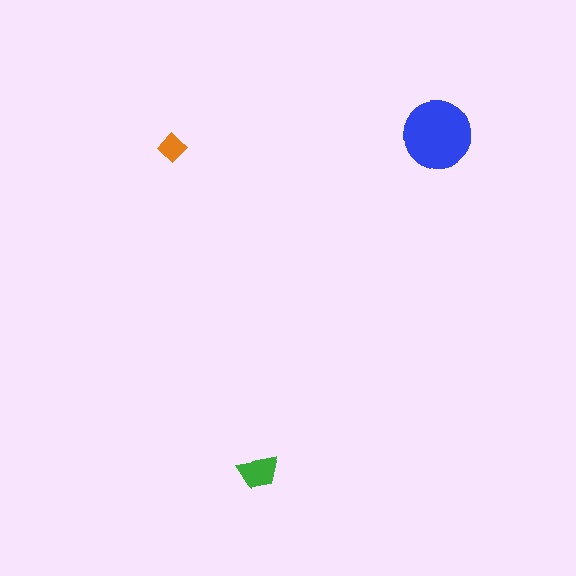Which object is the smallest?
The orange diamond.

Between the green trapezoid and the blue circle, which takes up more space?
The blue circle.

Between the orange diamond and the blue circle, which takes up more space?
The blue circle.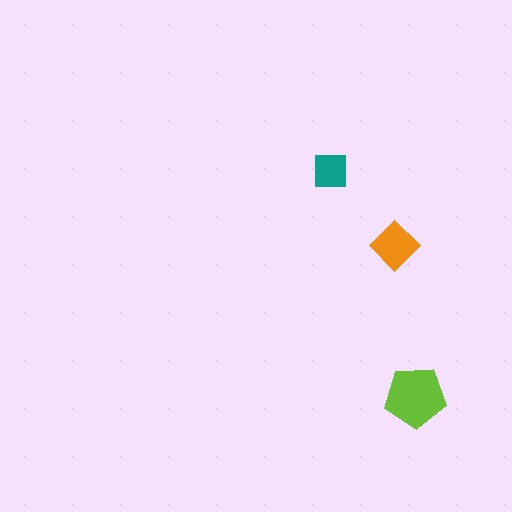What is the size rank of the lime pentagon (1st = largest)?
1st.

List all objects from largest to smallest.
The lime pentagon, the orange diamond, the teal square.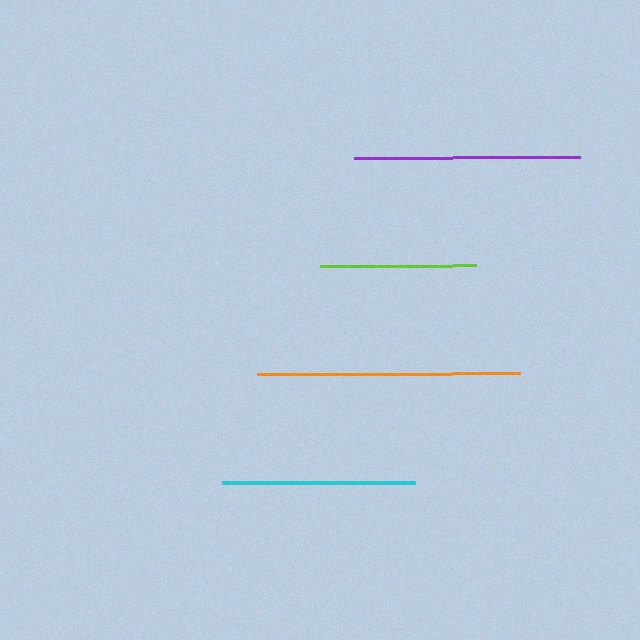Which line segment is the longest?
The orange line is the longest at approximately 263 pixels.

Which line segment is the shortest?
The lime line is the shortest at approximately 156 pixels.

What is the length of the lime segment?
The lime segment is approximately 156 pixels long.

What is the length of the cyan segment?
The cyan segment is approximately 193 pixels long.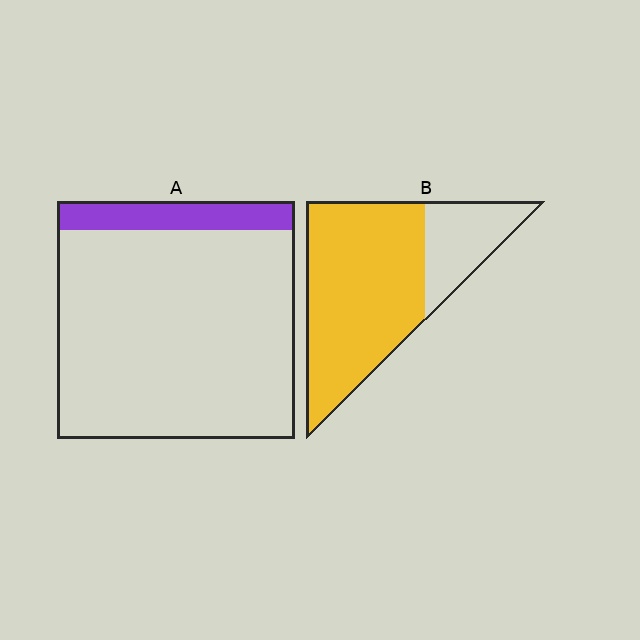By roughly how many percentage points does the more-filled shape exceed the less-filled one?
By roughly 60 percentage points (B over A).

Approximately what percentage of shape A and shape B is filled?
A is approximately 10% and B is approximately 75%.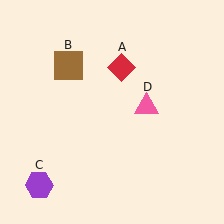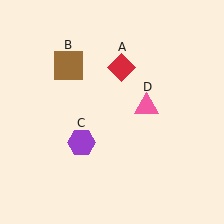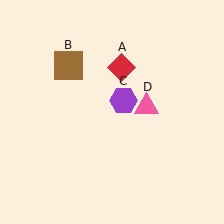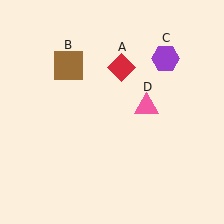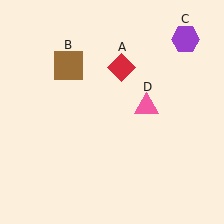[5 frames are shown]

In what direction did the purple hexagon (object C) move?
The purple hexagon (object C) moved up and to the right.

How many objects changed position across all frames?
1 object changed position: purple hexagon (object C).